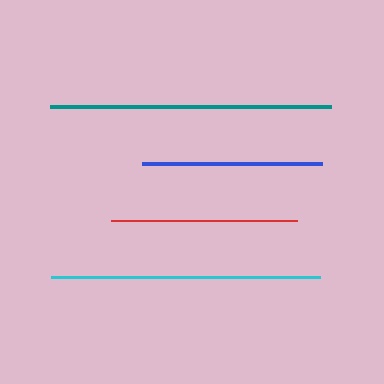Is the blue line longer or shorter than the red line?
The red line is longer than the blue line.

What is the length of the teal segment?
The teal segment is approximately 282 pixels long.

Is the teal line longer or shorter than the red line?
The teal line is longer than the red line.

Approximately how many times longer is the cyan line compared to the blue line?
The cyan line is approximately 1.5 times the length of the blue line.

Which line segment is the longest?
The teal line is the longest at approximately 282 pixels.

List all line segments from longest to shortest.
From longest to shortest: teal, cyan, red, blue.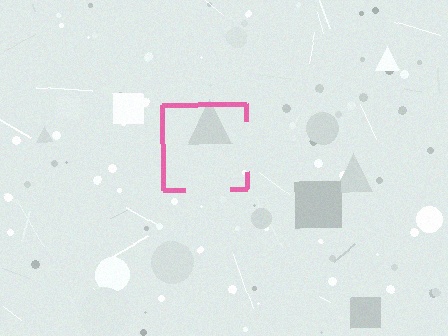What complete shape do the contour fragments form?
The contour fragments form a square.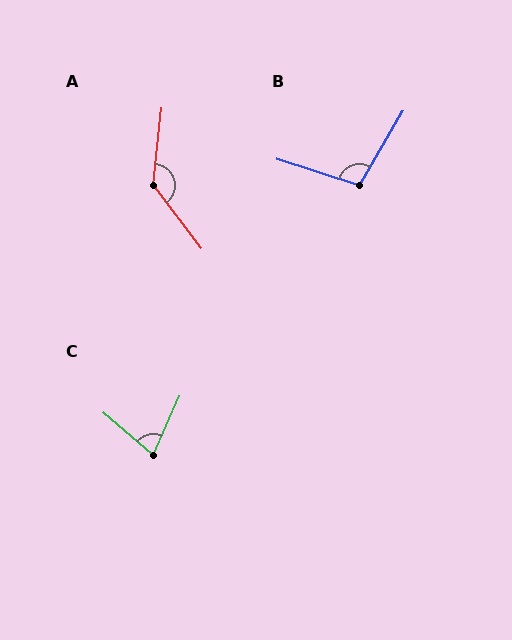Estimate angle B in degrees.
Approximately 102 degrees.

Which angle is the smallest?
C, at approximately 73 degrees.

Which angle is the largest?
A, at approximately 136 degrees.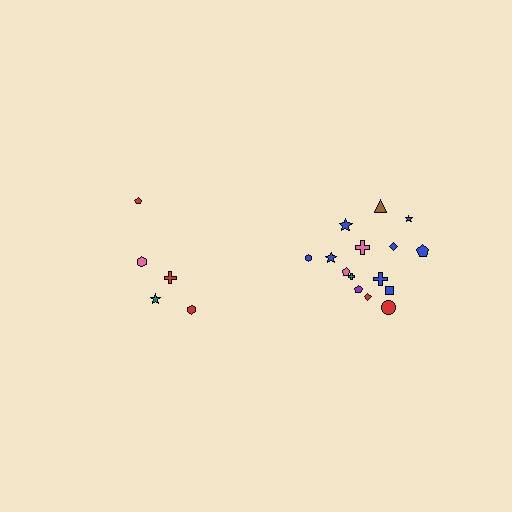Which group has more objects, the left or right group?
The right group.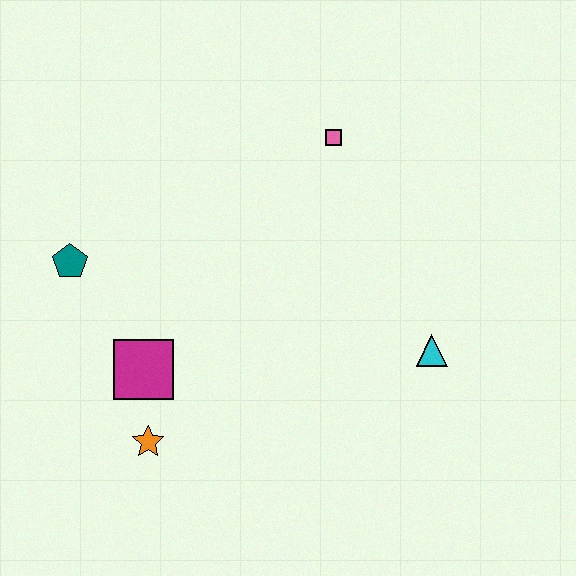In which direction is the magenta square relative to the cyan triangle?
The magenta square is to the left of the cyan triangle.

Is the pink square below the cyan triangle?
No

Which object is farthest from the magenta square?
The pink square is farthest from the magenta square.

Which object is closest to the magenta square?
The orange star is closest to the magenta square.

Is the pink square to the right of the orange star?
Yes